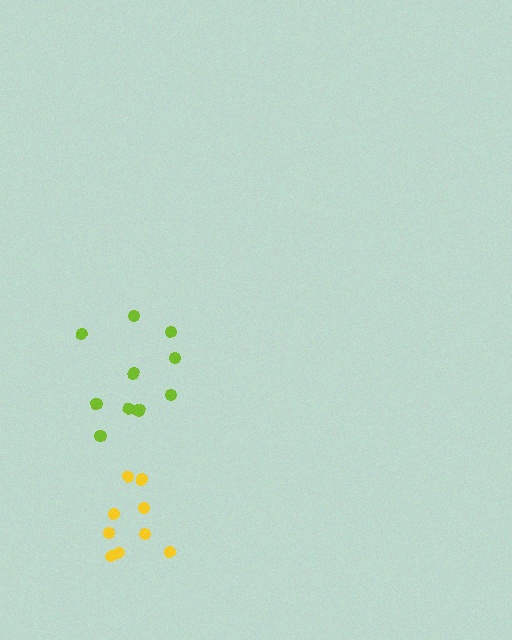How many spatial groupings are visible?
There are 2 spatial groupings.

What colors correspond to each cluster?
The clusters are colored: yellow, lime.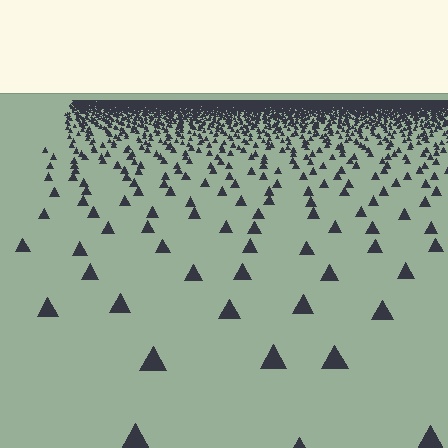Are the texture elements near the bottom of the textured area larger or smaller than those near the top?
Larger. Near the bottom, elements are closer to the viewer and appear at a bigger on-screen size.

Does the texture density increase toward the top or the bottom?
Density increases toward the top.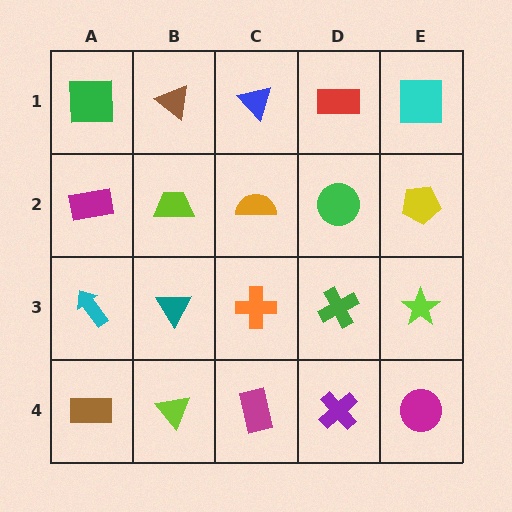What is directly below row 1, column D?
A green circle.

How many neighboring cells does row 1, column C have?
3.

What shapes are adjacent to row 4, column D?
A green cross (row 3, column D), a magenta rectangle (row 4, column C), a magenta circle (row 4, column E).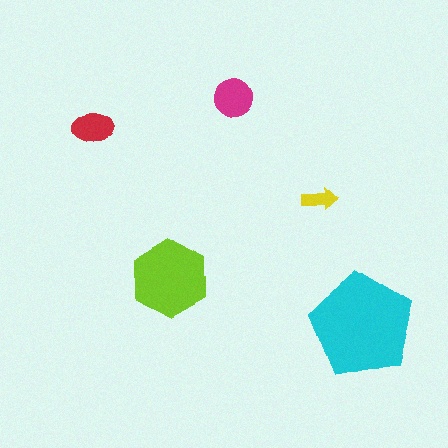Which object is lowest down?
The cyan pentagon is bottommost.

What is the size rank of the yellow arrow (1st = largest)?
5th.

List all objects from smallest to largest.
The yellow arrow, the red ellipse, the magenta circle, the lime hexagon, the cyan pentagon.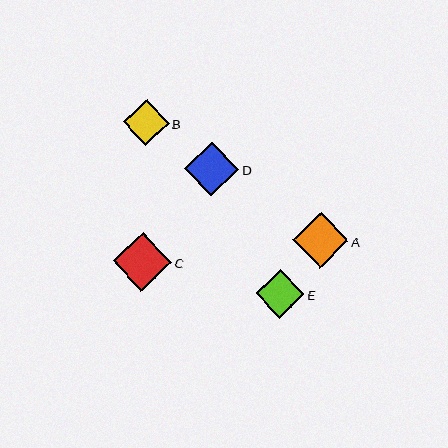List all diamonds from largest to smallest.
From largest to smallest: C, A, D, E, B.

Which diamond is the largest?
Diamond C is the largest with a size of approximately 58 pixels.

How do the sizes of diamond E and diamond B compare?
Diamond E and diamond B are approximately the same size.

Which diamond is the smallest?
Diamond B is the smallest with a size of approximately 46 pixels.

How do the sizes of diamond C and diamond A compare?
Diamond C and diamond A are approximately the same size.